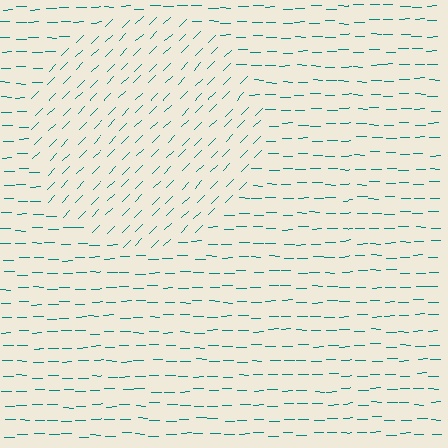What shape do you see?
I see a circle.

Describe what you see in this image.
The image is filled with small teal line segments. A circle region in the image has lines oriented differently from the surrounding lines, creating a visible texture boundary.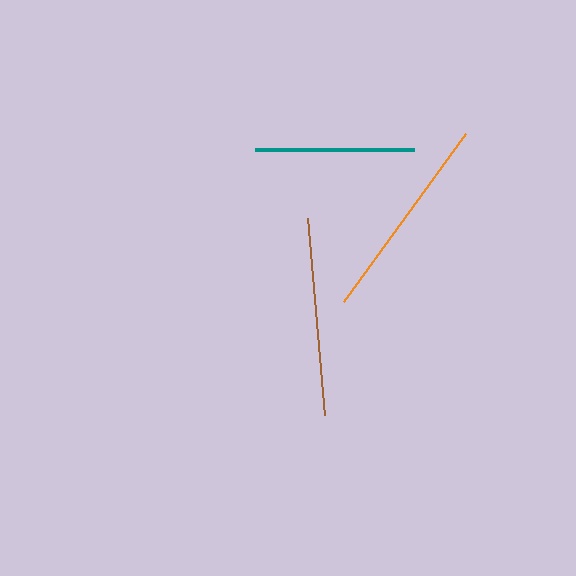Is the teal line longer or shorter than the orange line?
The orange line is longer than the teal line.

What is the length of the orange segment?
The orange segment is approximately 207 pixels long.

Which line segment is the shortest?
The teal line is the shortest at approximately 159 pixels.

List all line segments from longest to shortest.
From longest to shortest: orange, brown, teal.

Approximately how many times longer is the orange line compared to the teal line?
The orange line is approximately 1.3 times the length of the teal line.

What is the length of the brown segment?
The brown segment is approximately 197 pixels long.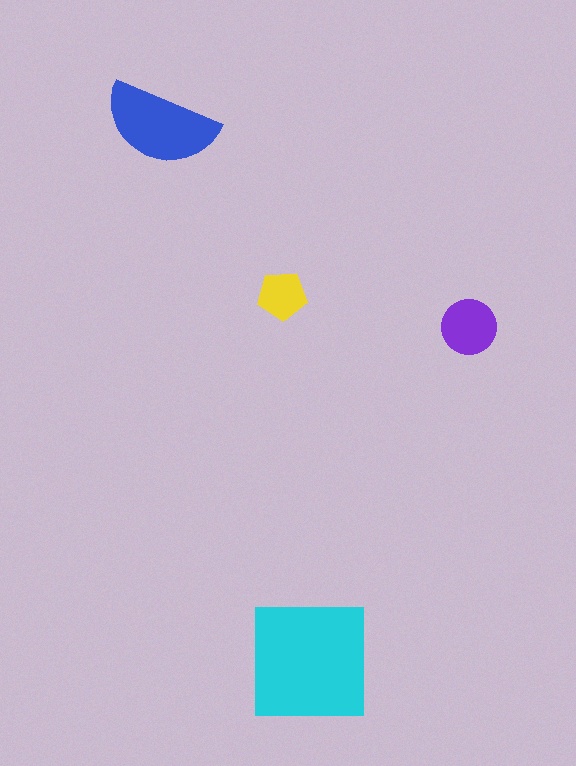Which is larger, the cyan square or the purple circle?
The cyan square.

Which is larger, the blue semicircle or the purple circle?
The blue semicircle.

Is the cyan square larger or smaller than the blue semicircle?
Larger.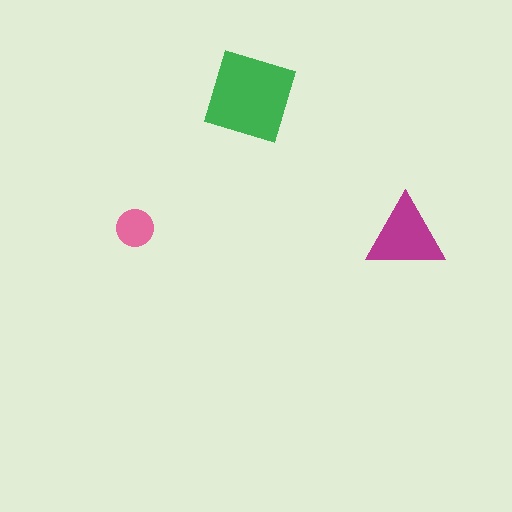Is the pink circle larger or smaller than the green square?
Smaller.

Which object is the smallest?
The pink circle.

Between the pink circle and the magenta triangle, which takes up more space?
The magenta triangle.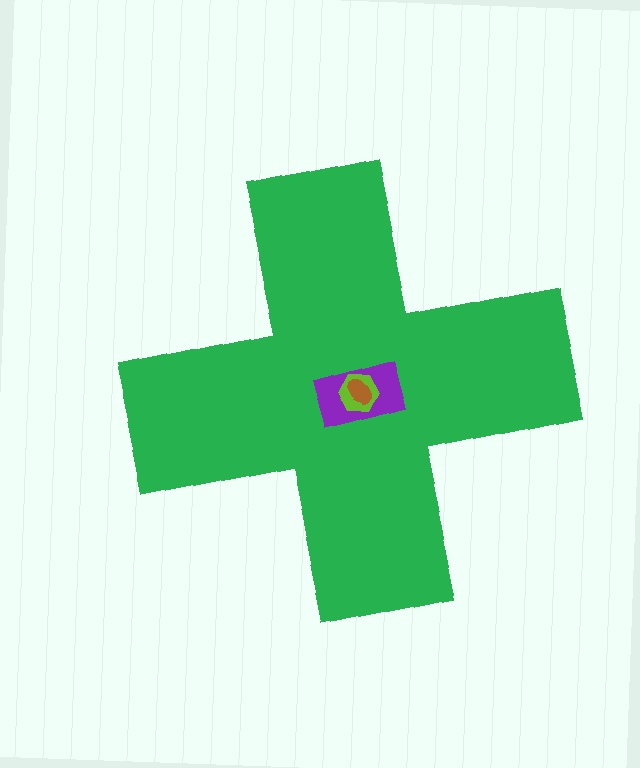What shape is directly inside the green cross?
The purple rectangle.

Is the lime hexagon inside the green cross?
Yes.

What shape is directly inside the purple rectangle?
The lime hexagon.